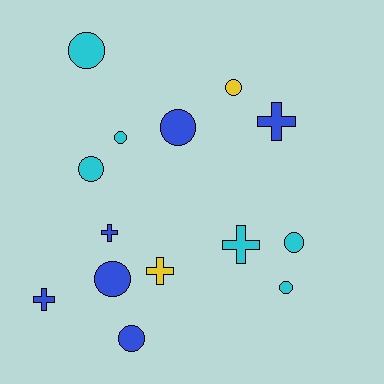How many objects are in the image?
There are 14 objects.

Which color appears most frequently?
Cyan, with 6 objects.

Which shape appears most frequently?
Circle, with 9 objects.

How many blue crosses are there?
There are 3 blue crosses.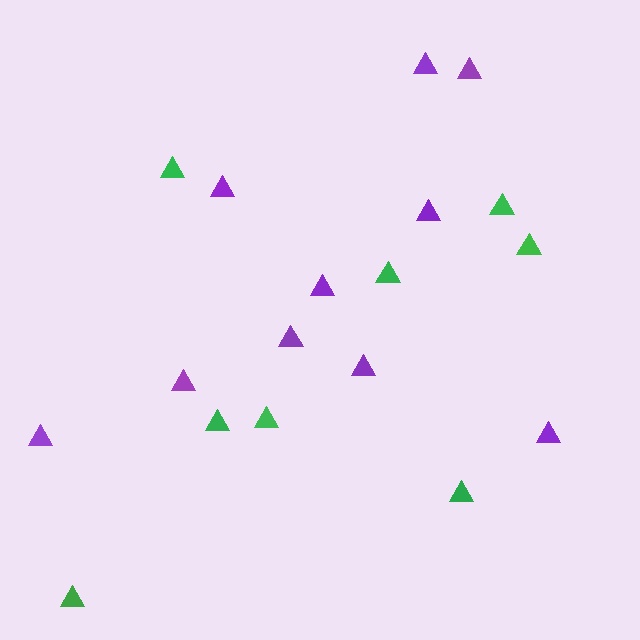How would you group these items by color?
There are 2 groups: one group of green triangles (8) and one group of purple triangles (10).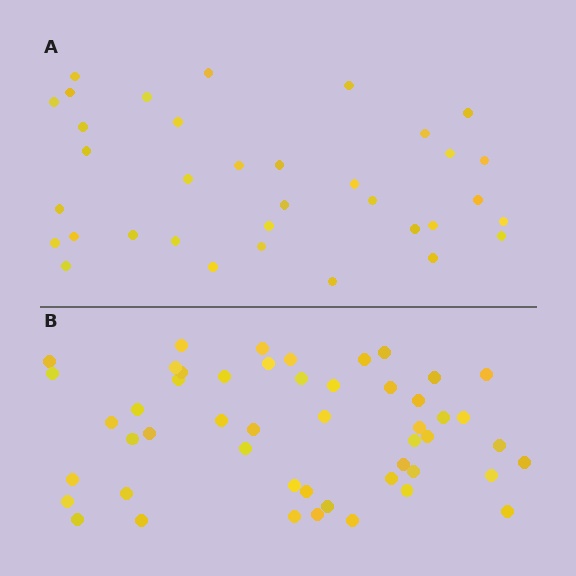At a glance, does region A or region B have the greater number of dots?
Region B (the bottom region) has more dots.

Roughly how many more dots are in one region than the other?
Region B has approximately 15 more dots than region A.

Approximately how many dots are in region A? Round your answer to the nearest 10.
About 40 dots. (The exact count is 35, which rounds to 40.)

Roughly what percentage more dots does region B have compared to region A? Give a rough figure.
About 45% more.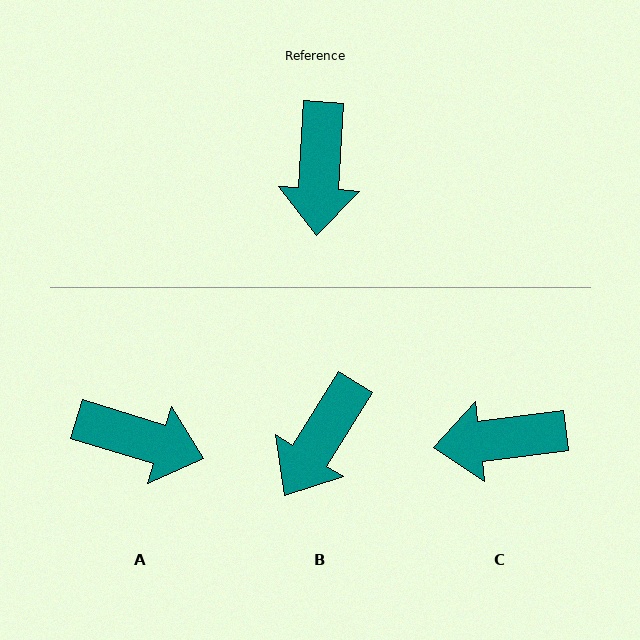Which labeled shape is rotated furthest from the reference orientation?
C, about 80 degrees away.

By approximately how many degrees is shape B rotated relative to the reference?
Approximately 29 degrees clockwise.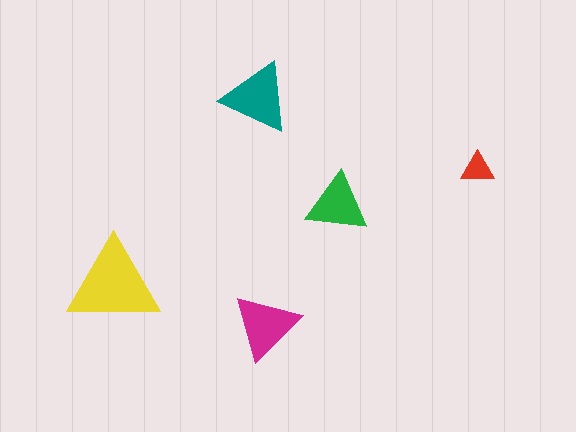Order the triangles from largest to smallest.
the yellow one, the teal one, the magenta one, the green one, the red one.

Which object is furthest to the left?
The yellow triangle is leftmost.